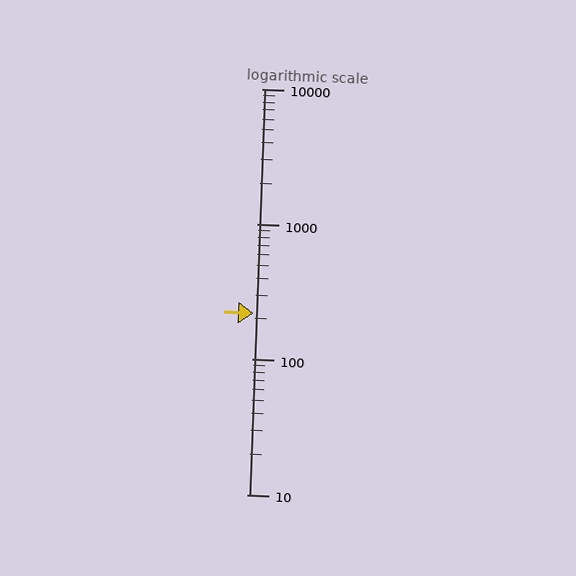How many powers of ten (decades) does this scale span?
The scale spans 3 decades, from 10 to 10000.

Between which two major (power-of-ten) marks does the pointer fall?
The pointer is between 100 and 1000.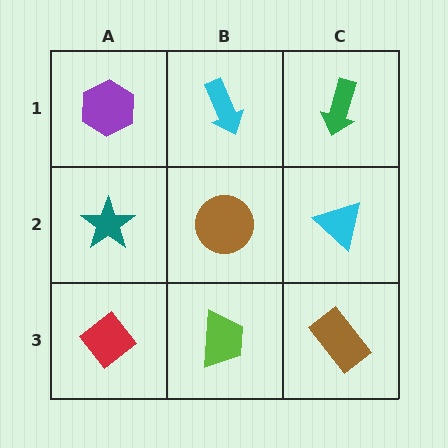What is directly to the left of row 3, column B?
A red diamond.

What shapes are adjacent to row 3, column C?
A cyan triangle (row 2, column C), a lime trapezoid (row 3, column B).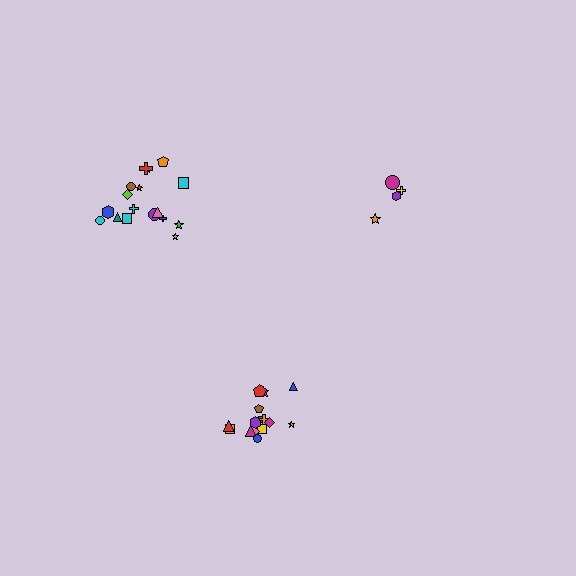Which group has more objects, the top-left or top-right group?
The top-left group.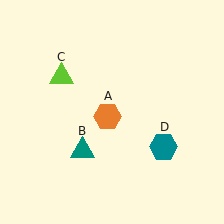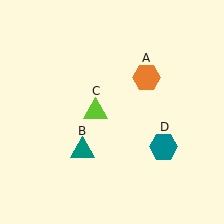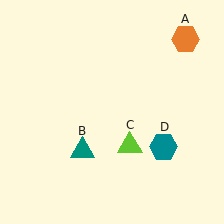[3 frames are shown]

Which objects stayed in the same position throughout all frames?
Teal triangle (object B) and teal hexagon (object D) remained stationary.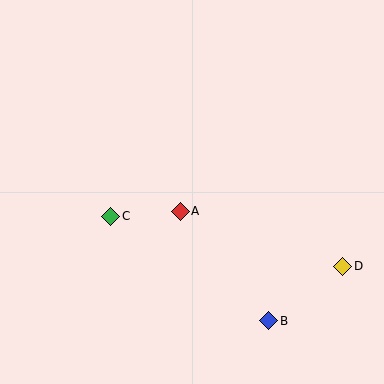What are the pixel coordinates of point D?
Point D is at (343, 266).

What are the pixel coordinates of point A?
Point A is at (180, 211).